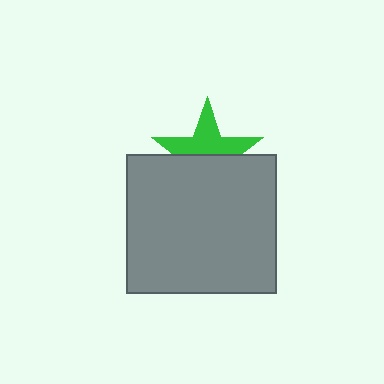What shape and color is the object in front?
The object in front is a gray rectangle.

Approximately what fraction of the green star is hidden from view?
Roughly 50% of the green star is hidden behind the gray rectangle.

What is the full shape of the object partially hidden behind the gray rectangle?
The partially hidden object is a green star.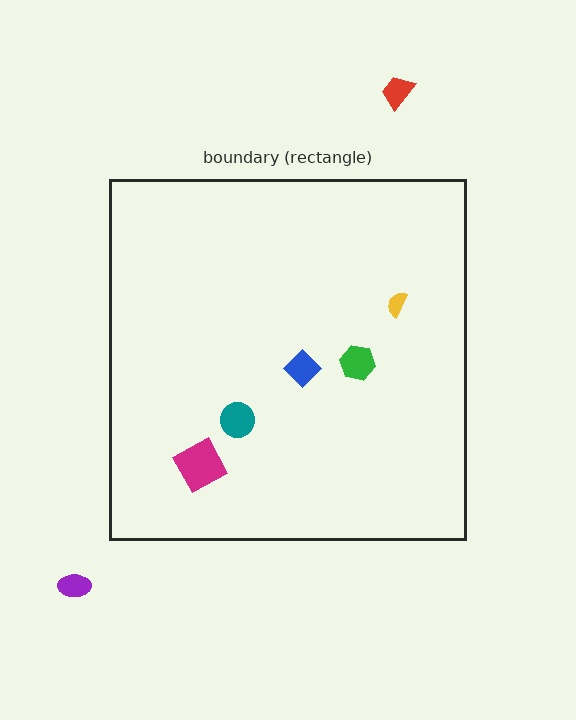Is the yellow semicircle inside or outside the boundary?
Inside.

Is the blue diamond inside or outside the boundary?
Inside.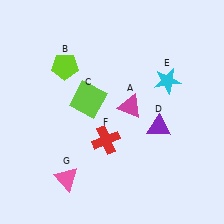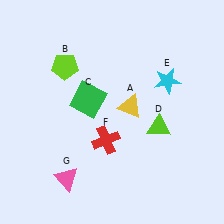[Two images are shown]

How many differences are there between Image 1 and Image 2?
There are 3 differences between the two images.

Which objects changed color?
A changed from magenta to yellow. C changed from lime to green. D changed from purple to lime.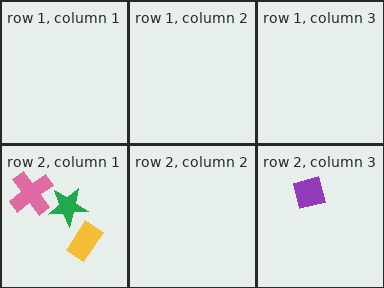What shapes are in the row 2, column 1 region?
The yellow rectangle, the green star, the pink cross.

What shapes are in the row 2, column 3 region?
The purple square.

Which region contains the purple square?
The row 2, column 3 region.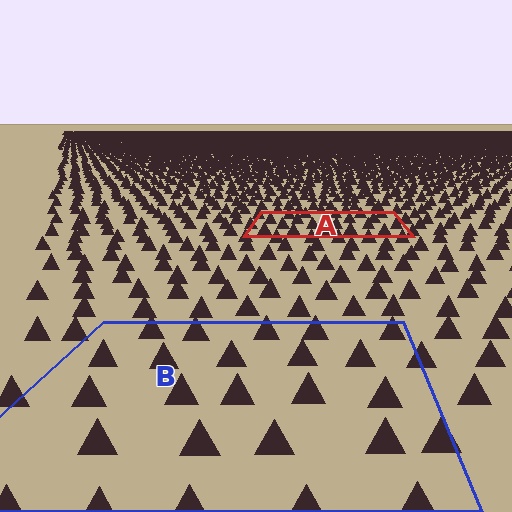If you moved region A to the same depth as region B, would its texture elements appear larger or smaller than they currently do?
They would appear larger. At a closer depth, the same texture elements are projected at a bigger on-screen size.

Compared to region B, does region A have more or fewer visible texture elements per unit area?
Region A has more texture elements per unit area — they are packed more densely because it is farther away.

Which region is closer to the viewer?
Region B is closer. The texture elements there are larger and more spread out.